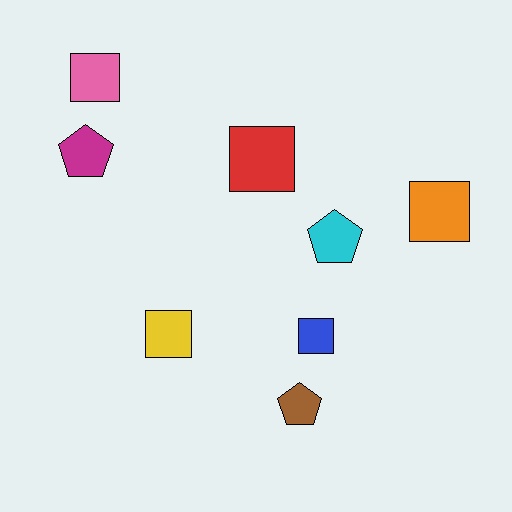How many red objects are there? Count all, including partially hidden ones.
There is 1 red object.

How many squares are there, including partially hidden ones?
There are 5 squares.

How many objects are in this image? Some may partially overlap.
There are 8 objects.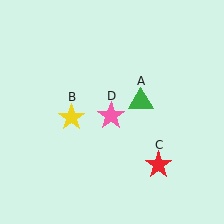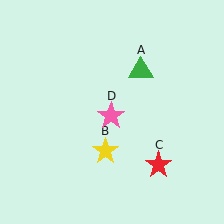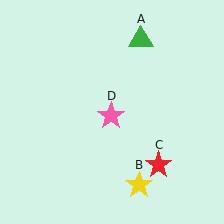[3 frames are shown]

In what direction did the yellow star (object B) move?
The yellow star (object B) moved down and to the right.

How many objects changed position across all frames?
2 objects changed position: green triangle (object A), yellow star (object B).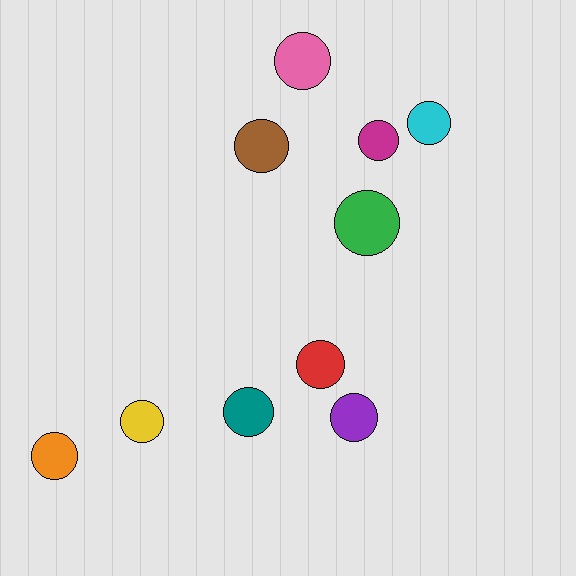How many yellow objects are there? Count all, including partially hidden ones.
There is 1 yellow object.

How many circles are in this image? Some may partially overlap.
There are 10 circles.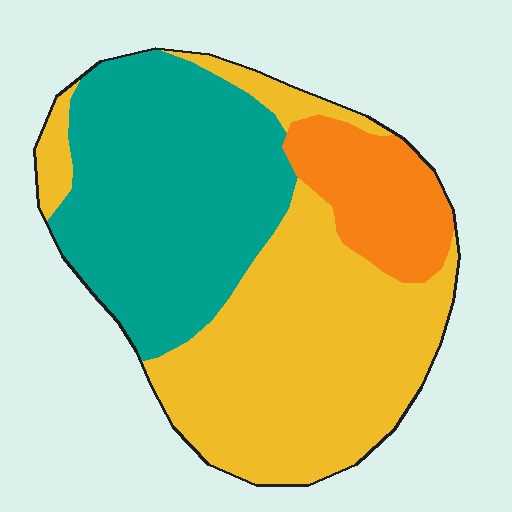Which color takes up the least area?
Orange, at roughly 15%.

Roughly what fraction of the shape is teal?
Teal covers 40% of the shape.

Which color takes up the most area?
Yellow, at roughly 45%.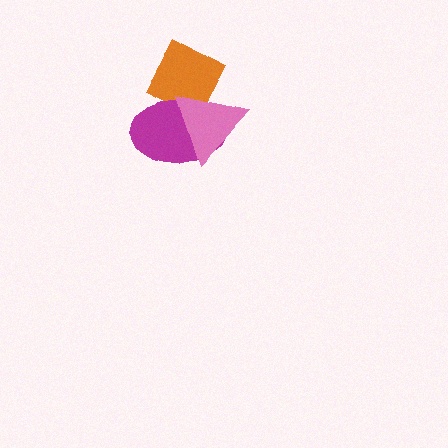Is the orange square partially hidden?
Yes, it is partially covered by another shape.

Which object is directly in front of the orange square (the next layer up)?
The magenta ellipse is directly in front of the orange square.